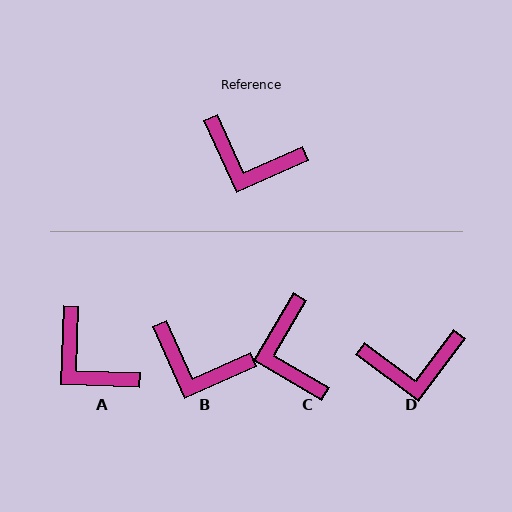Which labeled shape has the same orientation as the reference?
B.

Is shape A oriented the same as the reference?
No, it is off by about 26 degrees.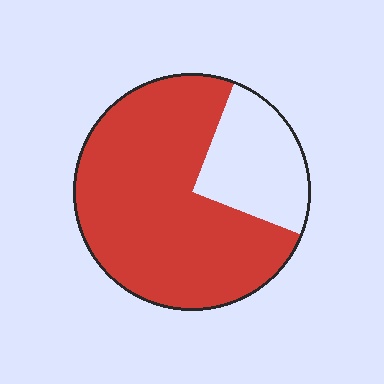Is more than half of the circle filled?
Yes.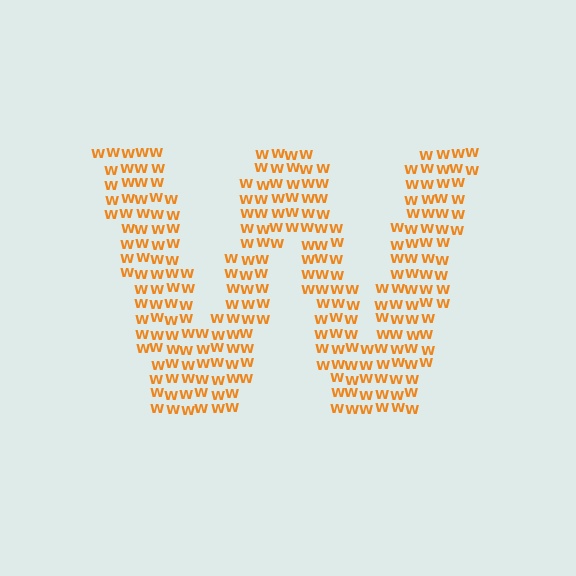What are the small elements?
The small elements are letter W's.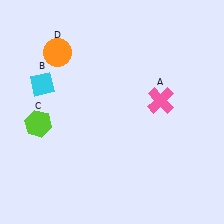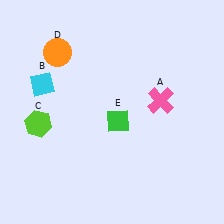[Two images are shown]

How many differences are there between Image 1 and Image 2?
There is 1 difference between the two images.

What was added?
A green diamond (E) was added in Image 2.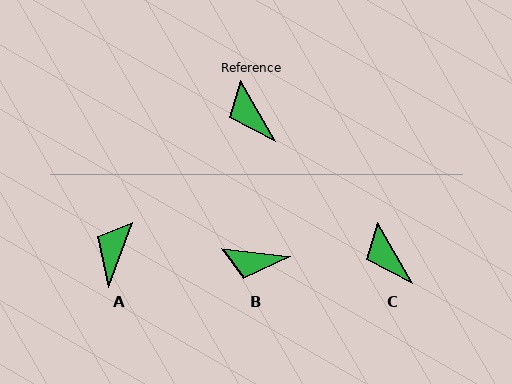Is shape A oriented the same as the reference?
No, it is off by about 50 degrees.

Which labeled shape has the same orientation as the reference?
C.